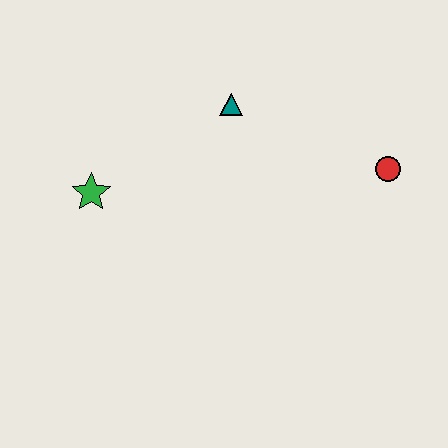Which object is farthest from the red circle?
The green star is farthest from the red circle.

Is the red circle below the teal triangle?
Yes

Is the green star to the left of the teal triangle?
Yes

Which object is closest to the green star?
The teal triangle is closest to the green star.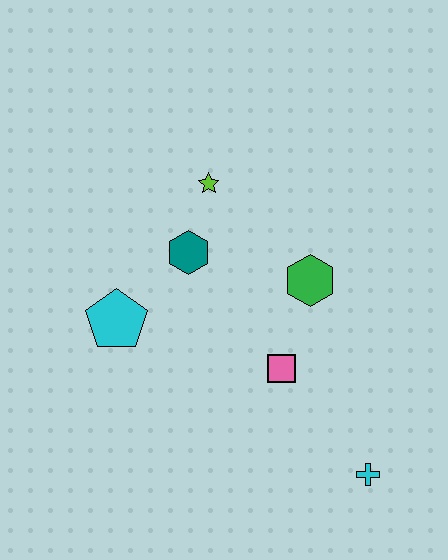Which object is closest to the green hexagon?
The pink square is closest to the green hexagon.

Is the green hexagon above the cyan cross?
Yes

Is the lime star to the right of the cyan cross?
No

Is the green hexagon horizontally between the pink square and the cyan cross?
Yes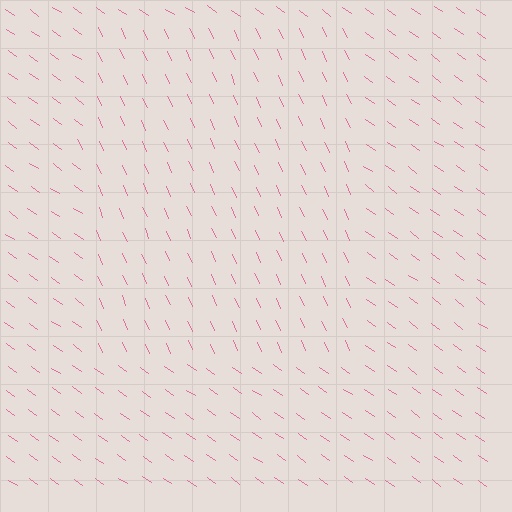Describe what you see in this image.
The image is filled with small pink line segments. A rectangle region in the image has lines oriented differently from the surrounding lines, creating a visible texture boundary.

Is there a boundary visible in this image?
Yes, there is a texture boundary formed by a change in line orientation.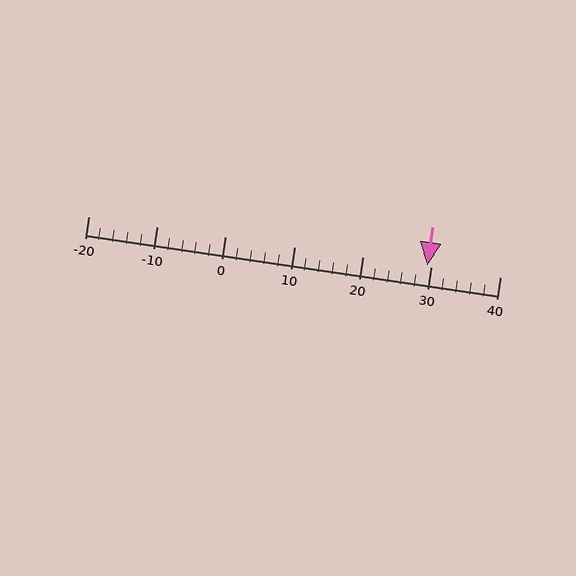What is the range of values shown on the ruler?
The ruler shows values from -20 to 40.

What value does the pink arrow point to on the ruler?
The pink arrow points to approximately 29.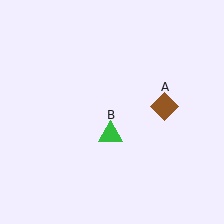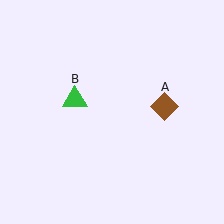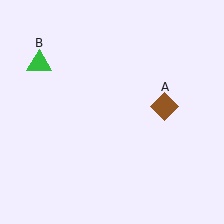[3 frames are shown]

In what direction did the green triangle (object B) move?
The green triangle (object B) moved up and to the left.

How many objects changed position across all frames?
1 object changed position: green triangle (object B).